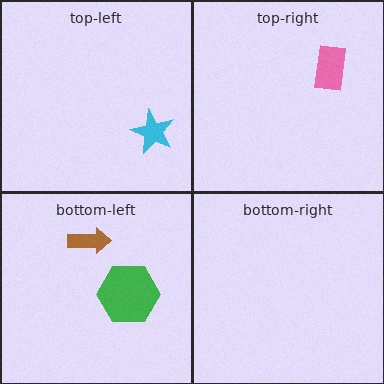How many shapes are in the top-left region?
1.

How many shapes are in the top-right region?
1.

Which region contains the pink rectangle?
The top-right region.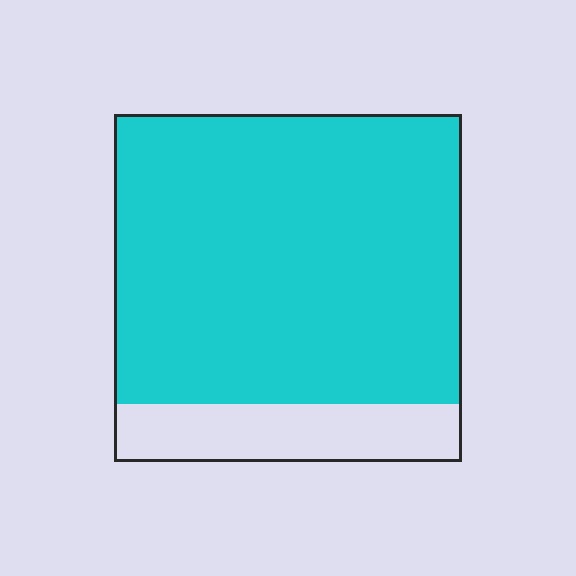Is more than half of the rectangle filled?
Yes.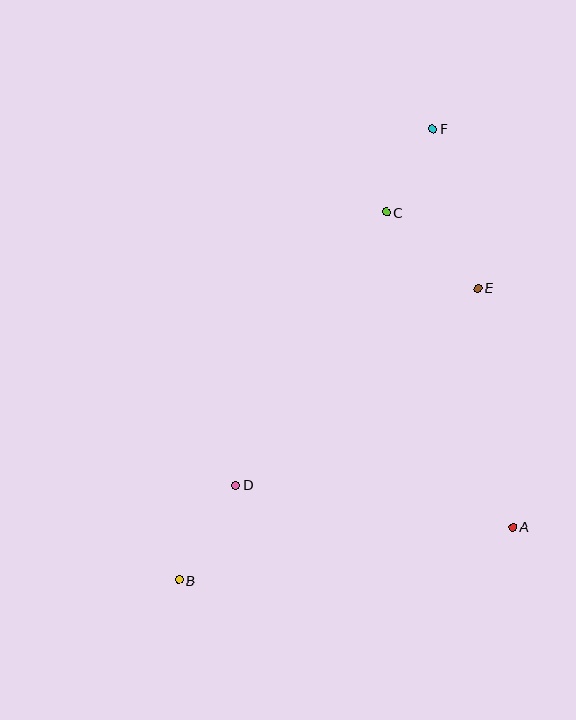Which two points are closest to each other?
Points C and F are closest to each other.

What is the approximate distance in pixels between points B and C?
The distance between B and C is approximately 422 pixels.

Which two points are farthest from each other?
Points B and F are farthest from each other.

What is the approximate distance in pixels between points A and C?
The distance between A and C is approximately 339 pixels.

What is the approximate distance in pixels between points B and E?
The distance between B and E is approximately 418 pixels.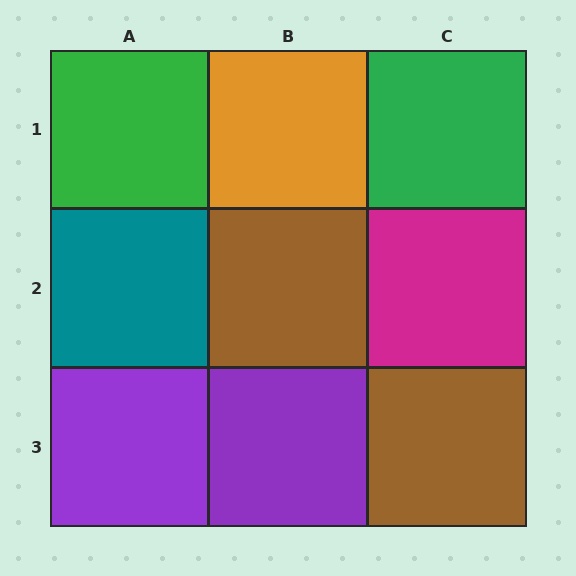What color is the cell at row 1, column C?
Green.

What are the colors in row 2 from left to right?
Teal, brown, magenta.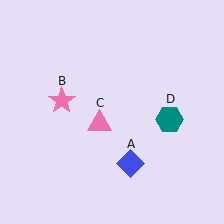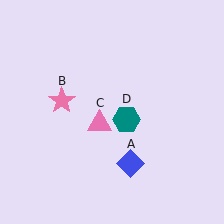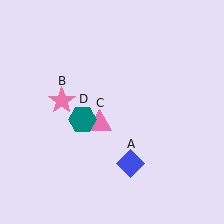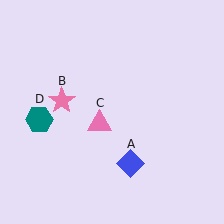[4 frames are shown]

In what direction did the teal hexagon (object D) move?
The teal hexagon (object D) moved left.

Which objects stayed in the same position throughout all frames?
Blue diamond (object A) and pink star (object B) and pink triangle (object C) remained stationary.